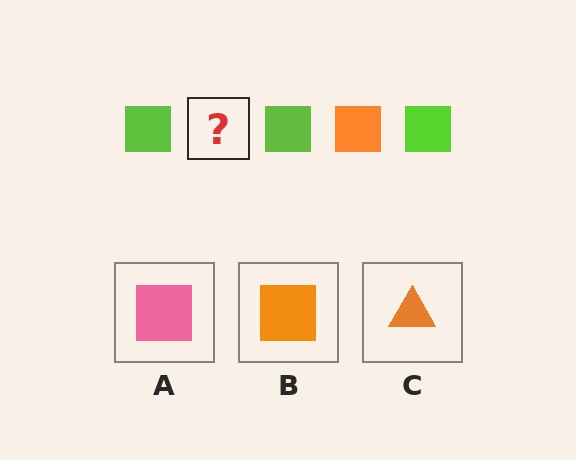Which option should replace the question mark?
Option B.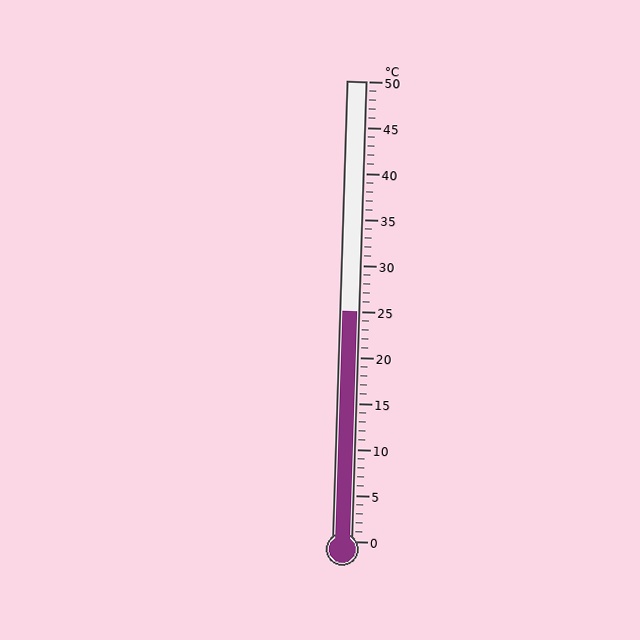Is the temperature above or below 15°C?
The temperature is above 15°C.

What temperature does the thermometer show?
The thermometer shows approximately 25°C.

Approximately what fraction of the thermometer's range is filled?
The thermometer is filled to approximately 50% of its range.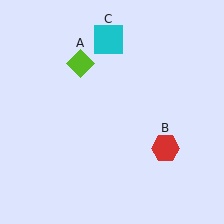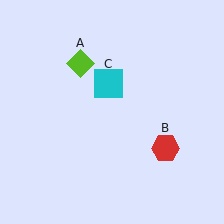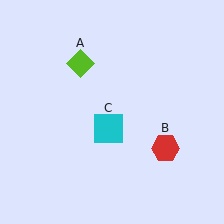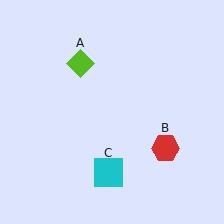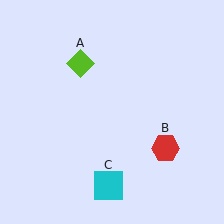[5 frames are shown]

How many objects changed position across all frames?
1 object changed position: cyan square (object C).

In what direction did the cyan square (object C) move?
The cyan square (object C) moved down.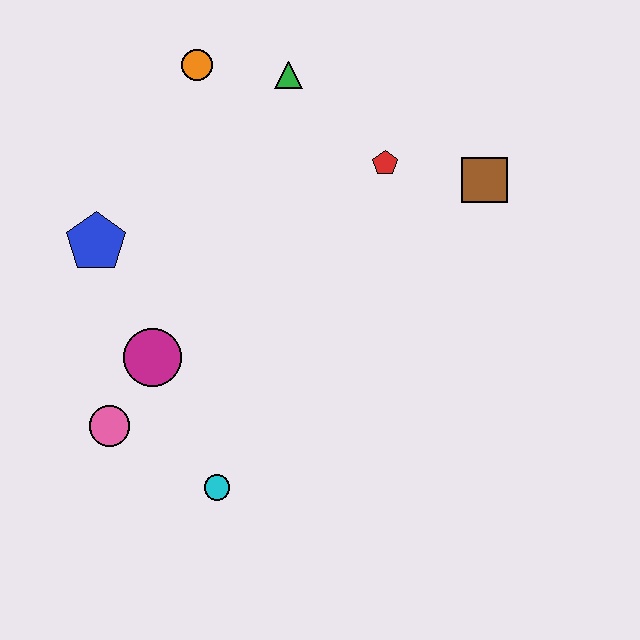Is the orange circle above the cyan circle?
Yes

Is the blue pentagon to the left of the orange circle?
Yes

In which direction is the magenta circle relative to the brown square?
The magenta circle is to the left of the brown square.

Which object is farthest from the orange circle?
The cyan circle is farthest from the orange circle.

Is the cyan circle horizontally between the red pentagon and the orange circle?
Yes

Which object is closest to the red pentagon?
The brown square is closest to the red pentagon.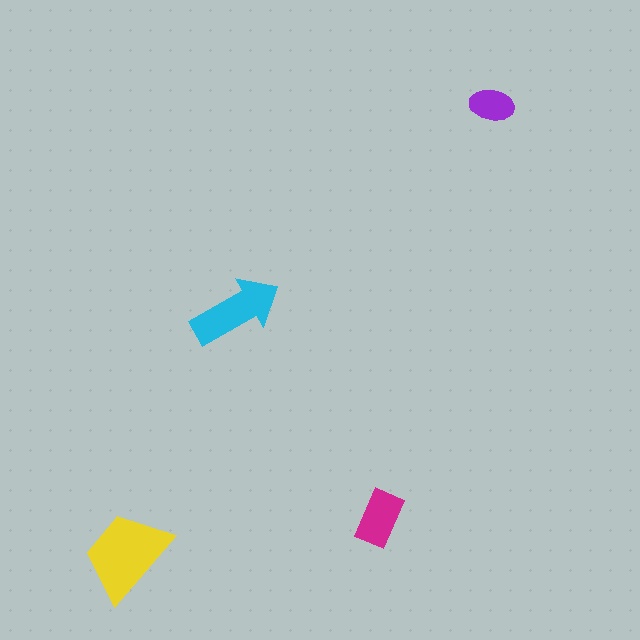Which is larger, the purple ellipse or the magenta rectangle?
The magenta rectangle.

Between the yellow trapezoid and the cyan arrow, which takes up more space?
The yellow trapezoid.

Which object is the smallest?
The purple ellipse.